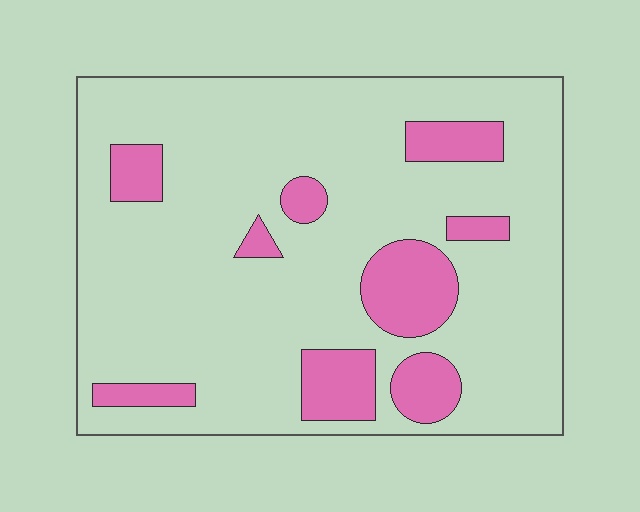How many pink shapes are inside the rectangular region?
9.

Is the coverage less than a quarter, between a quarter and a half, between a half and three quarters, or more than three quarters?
Less than a quarter.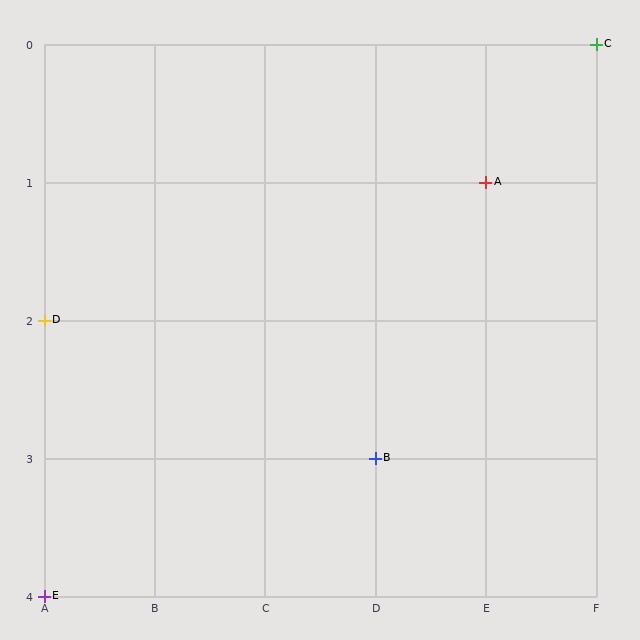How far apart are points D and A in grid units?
Points D and A are 4 columns and 1 row apart (about 4.1 grid units diagonally).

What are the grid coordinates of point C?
Point C is at grid coordinates (F, 0).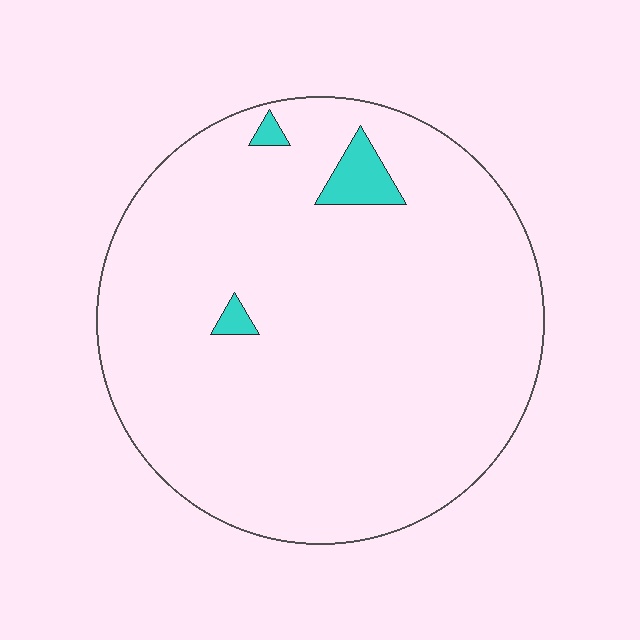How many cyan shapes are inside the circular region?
3.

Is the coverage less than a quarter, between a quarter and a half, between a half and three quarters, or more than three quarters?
Less than a quarter.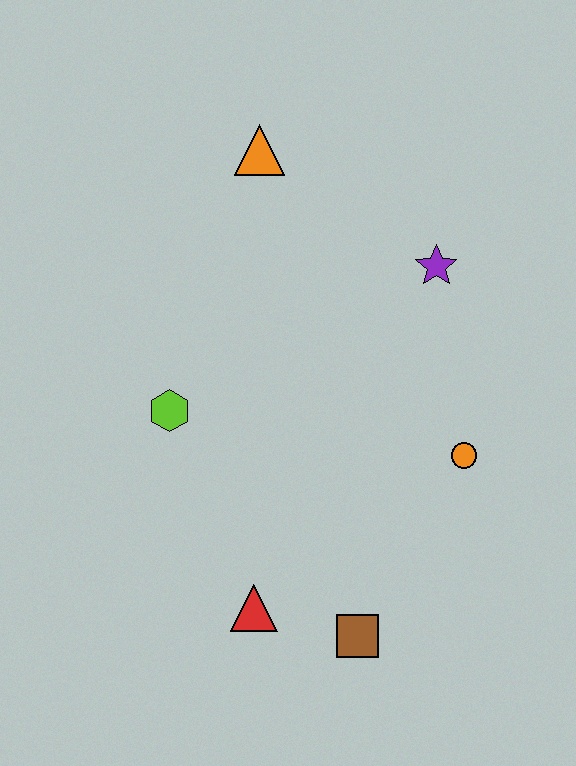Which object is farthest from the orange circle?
The orange triangle is farthest from the orange circle.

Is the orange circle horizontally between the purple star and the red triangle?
No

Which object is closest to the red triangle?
The brown square is closest to the red triangle.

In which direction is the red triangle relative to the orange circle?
The red triangle is to the left of the orange circle.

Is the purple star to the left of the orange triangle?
No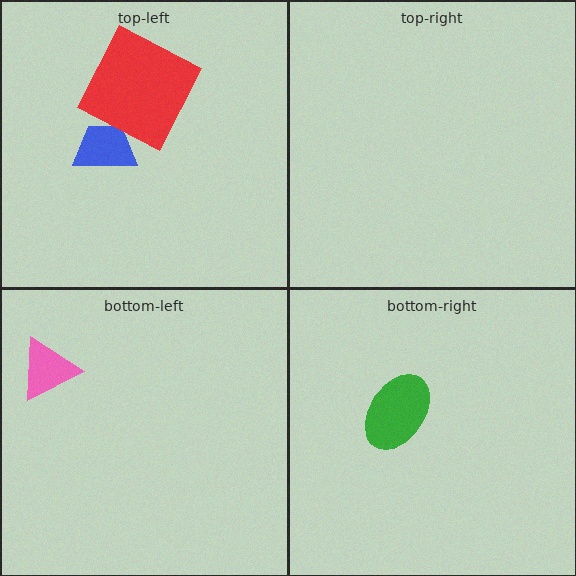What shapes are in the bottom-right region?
The green ellipse.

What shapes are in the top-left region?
The blue trapezoid, the red square.